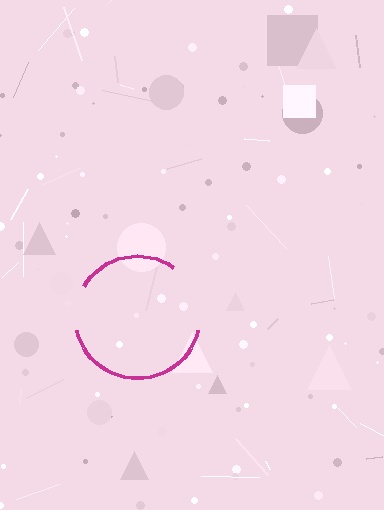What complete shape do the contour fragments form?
The contour fragments form a circle.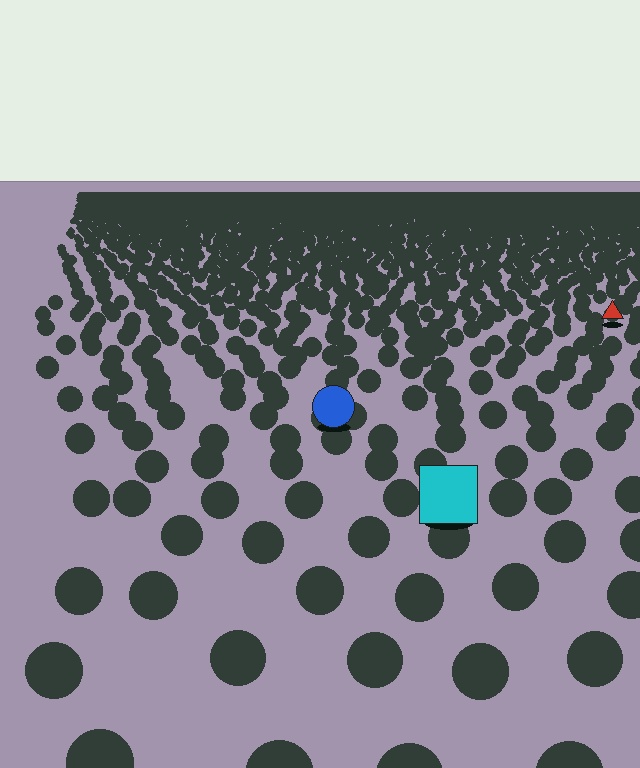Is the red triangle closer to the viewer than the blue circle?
No. The blue circle is closer — you can tell from the texture gradient: the ground texture is coarser near it.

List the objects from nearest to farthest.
From nearest to farthest: the cyan square, the blue circle, the red triangle.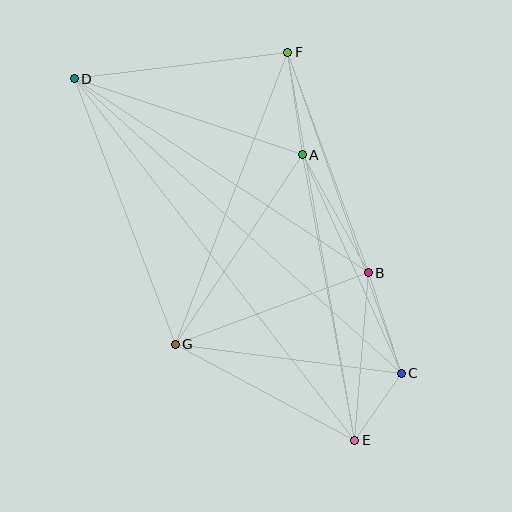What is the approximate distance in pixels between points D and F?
The distance between D and F is approximately 215 pixels.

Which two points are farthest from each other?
Points D and E are farthest from each other.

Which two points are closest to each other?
Points C and E are closest to each other.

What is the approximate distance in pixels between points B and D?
The distance between B and D is approximately 352 pixels.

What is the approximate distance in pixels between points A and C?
The distance between A and C is approximately 240 pixels.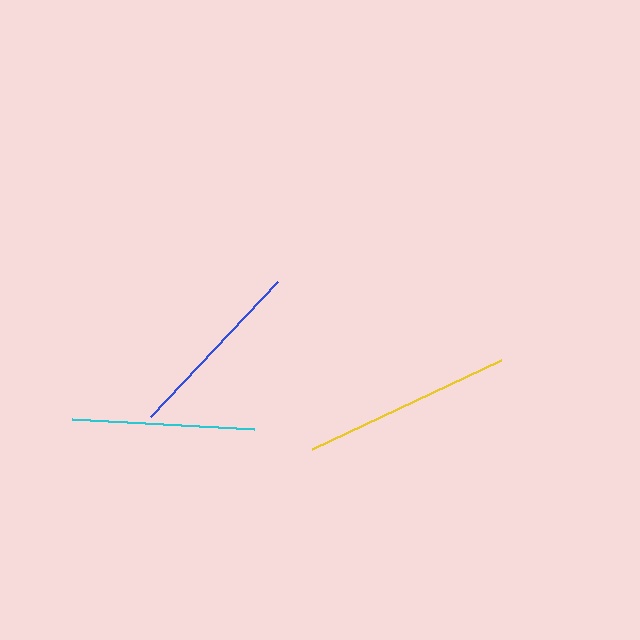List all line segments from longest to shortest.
From longest to shortest: yellow, blue, cyan.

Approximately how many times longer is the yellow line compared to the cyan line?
The yellow line is approximately 1.1 times the length of the cyan line.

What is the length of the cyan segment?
The cyan segment is approximately 182 pixels long.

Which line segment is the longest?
The yellow line is the longest at approximately 209 pixels.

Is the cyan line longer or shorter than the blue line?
The blue line is longer than the cyan line.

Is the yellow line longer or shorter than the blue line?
The yellow line is longer than the blue line.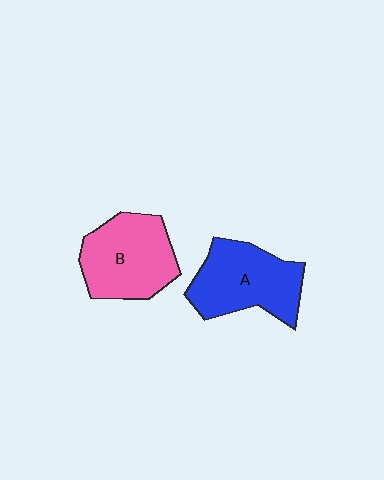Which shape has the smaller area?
Shape B (pink).